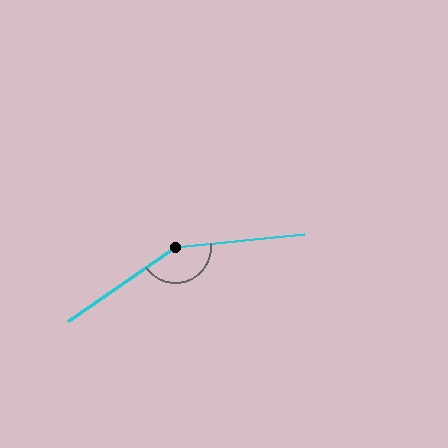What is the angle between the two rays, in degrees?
Approximately 150 degrees.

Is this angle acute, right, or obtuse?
It is obtuse.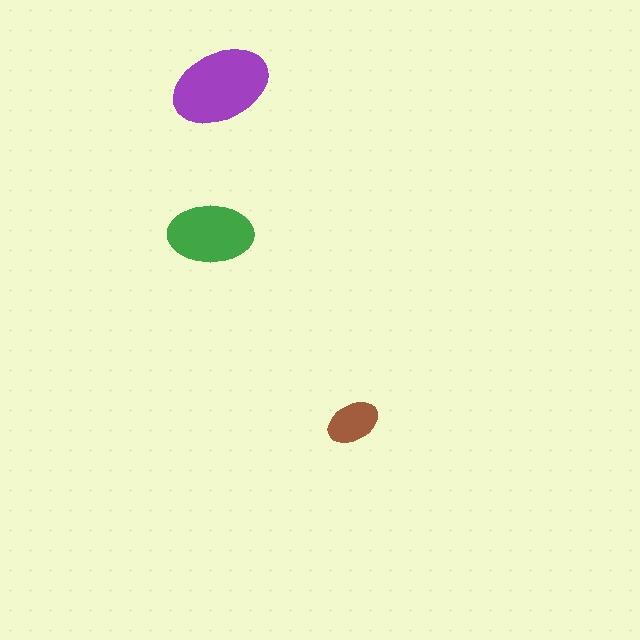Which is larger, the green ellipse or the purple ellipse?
The purple one.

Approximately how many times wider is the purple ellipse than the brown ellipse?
About 2 times wider.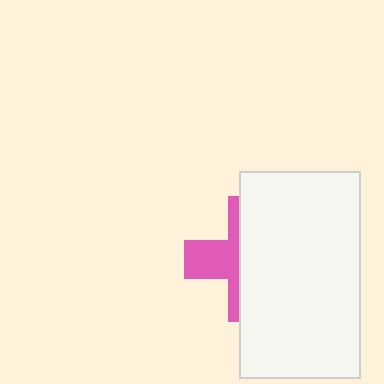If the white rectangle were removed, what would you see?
You would see the complete pink cross.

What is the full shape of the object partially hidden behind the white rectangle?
The partially hidden object is a pink cross.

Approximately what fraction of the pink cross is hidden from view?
Roughly 61% of the pink cross is hidden behind the white rectangle.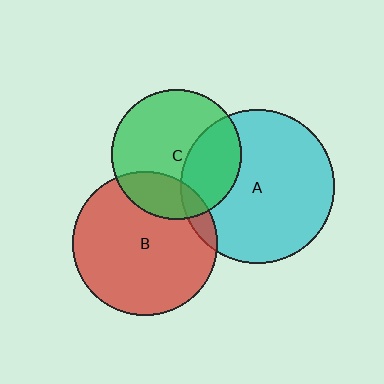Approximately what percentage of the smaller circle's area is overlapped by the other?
Approximately 10%.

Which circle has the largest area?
Circle A (cyan).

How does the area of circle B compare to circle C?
Approximately 1.2 times.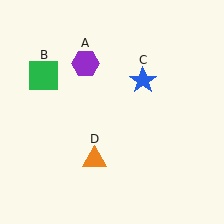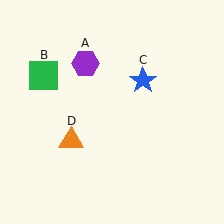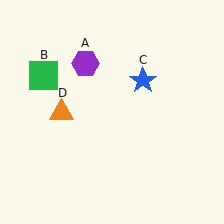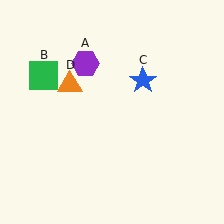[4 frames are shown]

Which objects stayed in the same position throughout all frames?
Purple hexagon (object A) and green square (object B) and blue star (object C) remained stationary.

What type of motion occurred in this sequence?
The orange triangle (object D) rotated clockwise around the center of the scene.